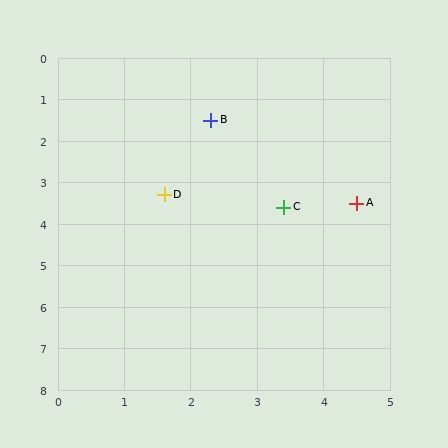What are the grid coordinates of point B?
Point B is at approximately (2.3, 1.5).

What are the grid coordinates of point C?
Point C is at approximately (3.4, 3.6).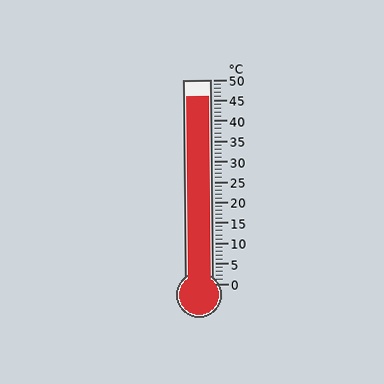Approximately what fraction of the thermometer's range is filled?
The thermometer is filled to approximately 90% of its range.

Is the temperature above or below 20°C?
The temperature is above 20°C.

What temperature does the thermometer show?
The thermometer shows approximately 46°C.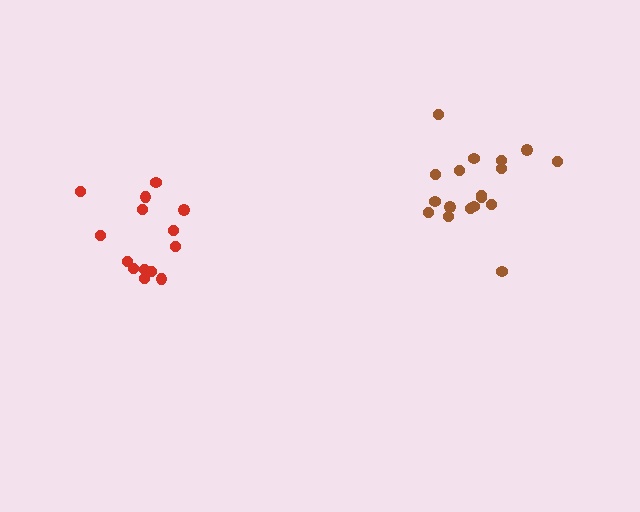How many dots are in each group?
Group 1: 14 dots, Group 2: 18 dots (32 total).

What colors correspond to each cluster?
The clusters are colored: red, brown.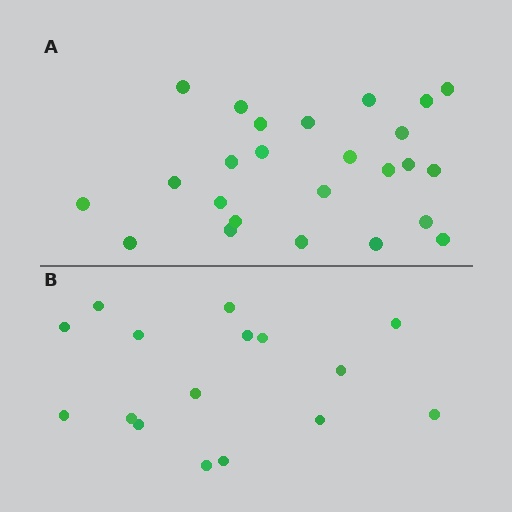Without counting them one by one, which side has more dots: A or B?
Region A (the top region) has more dots.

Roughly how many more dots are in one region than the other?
Region A has roughly 8 or so more dots than region B.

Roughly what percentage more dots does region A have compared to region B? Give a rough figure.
About 55% more.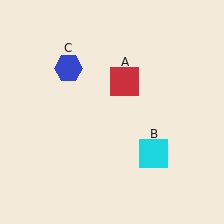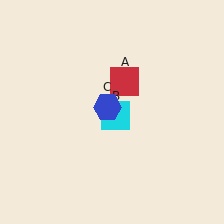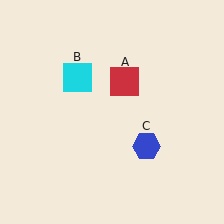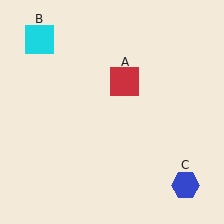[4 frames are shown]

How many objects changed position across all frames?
2 objects changed position: cyan square (object B), blue hexagon (object C).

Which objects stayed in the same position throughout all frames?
Red square (object A) remained stationary.